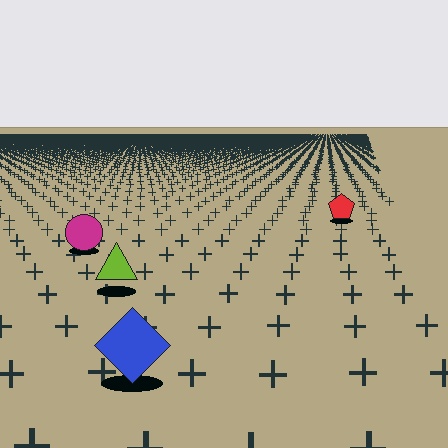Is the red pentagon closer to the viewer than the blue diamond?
No. The blue diamond is closer — you can tell from the texture gradient: the ground texture is coarser near it.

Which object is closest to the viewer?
The blue diamond is closest. The texture marks near it are larger and more spread out.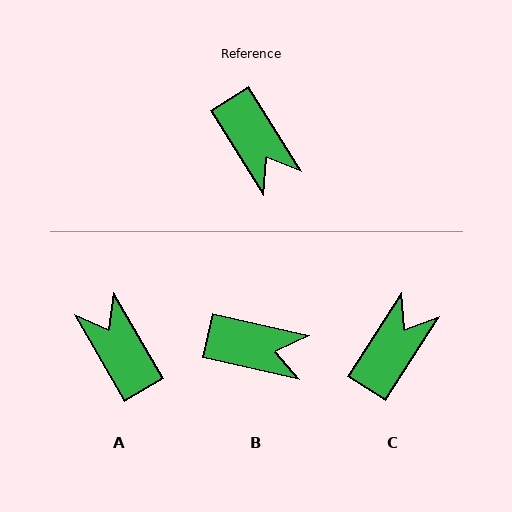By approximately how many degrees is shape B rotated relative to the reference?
Approximately 45 degrees counter-clockwise.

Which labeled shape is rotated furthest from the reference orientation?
A, about 178 degrees away.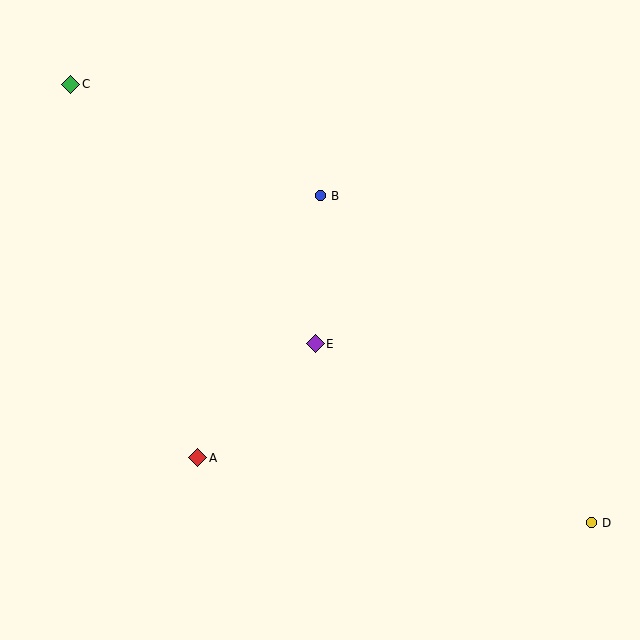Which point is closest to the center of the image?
Point E at (315, 344) is closest to the center.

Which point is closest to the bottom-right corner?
Point D is closest to the bottom-right corner.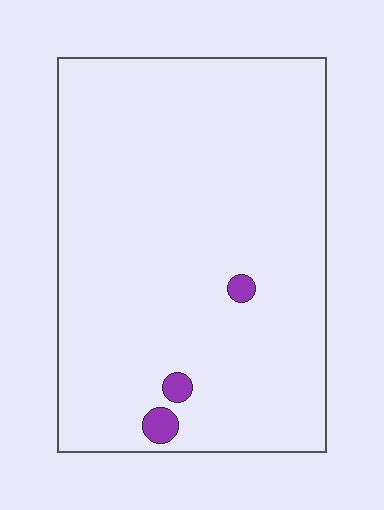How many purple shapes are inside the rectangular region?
3.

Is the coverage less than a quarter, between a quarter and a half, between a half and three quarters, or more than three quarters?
Less than a quarter.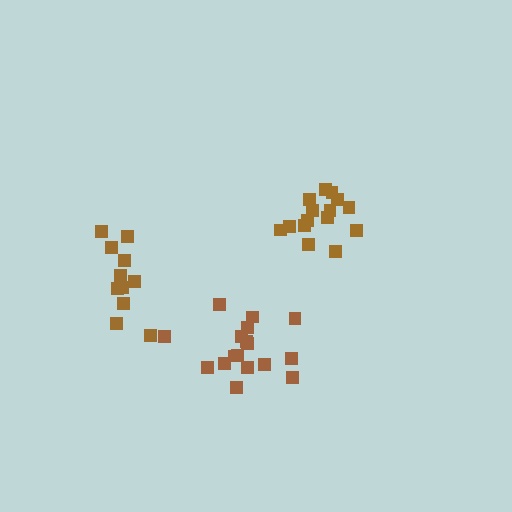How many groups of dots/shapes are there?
There are 3 groups.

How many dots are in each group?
Group 1: 17 dots, Group 2: 11 dots, Group 3: 15 dots (43 total).